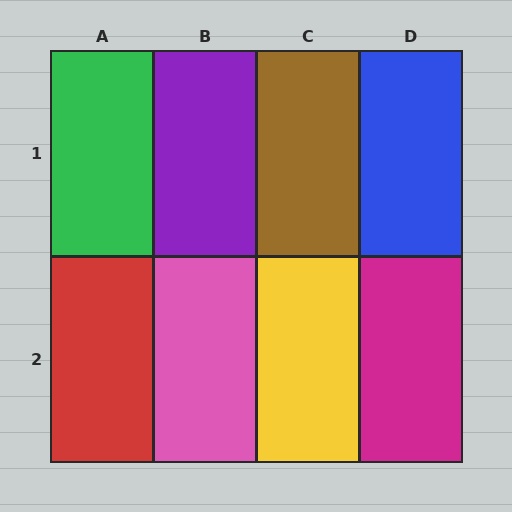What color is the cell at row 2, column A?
Red.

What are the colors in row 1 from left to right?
Green, purple, brown, blue.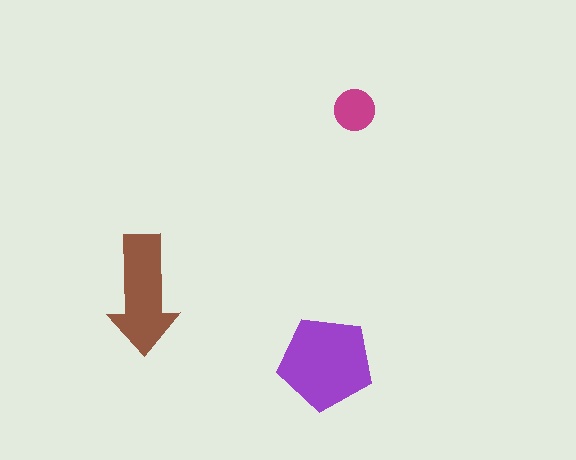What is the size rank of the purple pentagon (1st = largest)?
1st.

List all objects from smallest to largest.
The magenta circle, the brown arrow, the purple pentagon.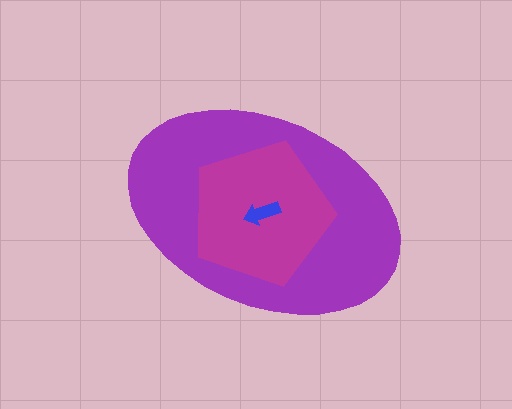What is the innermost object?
The blue arrow.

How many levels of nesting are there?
3.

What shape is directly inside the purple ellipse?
The magenta pentagon.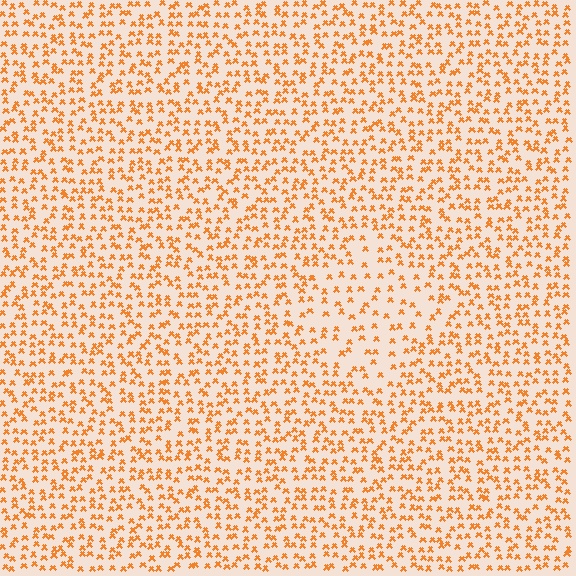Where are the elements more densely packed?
The elements are more densely packed outside the diamond boundary.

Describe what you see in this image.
The image contains small orange elements arranged at two different densities. A diamond-shaped region is visible where the elements are less densely packed than the surrounding area.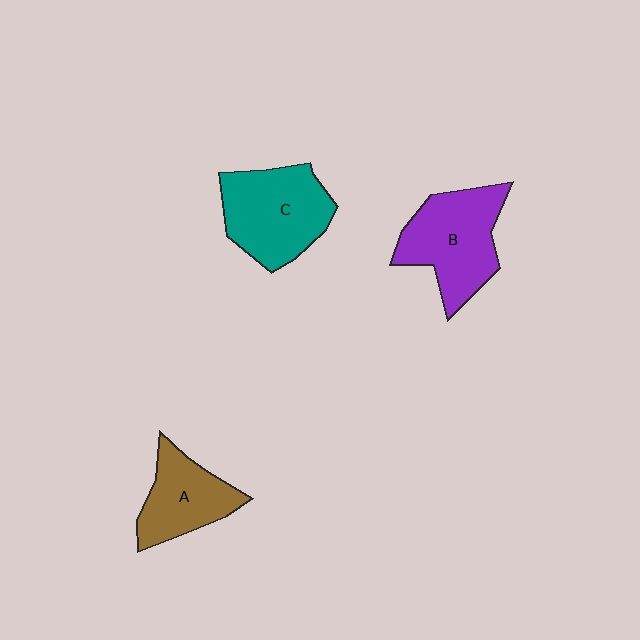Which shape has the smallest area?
Shape A (brown).